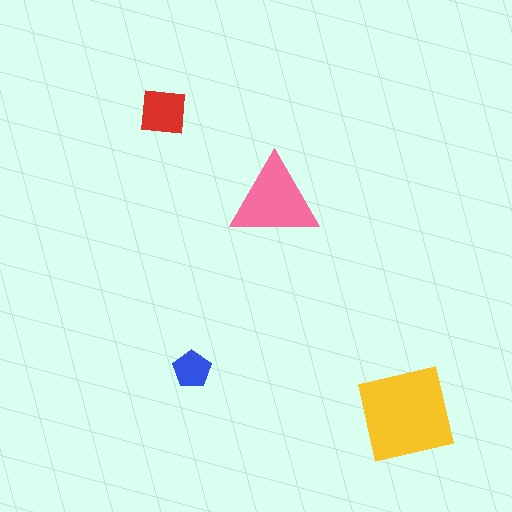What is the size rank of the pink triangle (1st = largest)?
2nd.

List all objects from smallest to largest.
The blue pentagon, the red square, the pink triangle, the yellow square.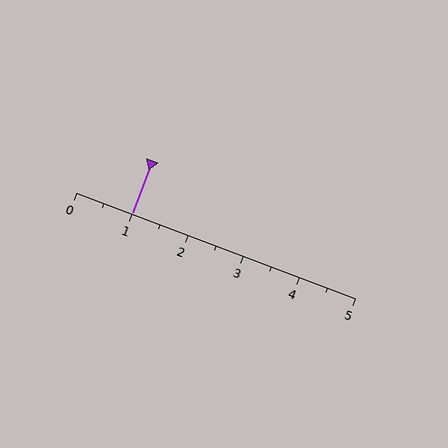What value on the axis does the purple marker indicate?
The marker indicates approximately 1.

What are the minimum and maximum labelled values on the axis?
The axis runs from 0 to 5.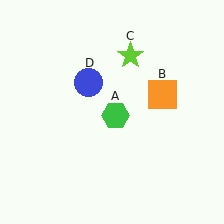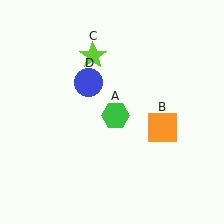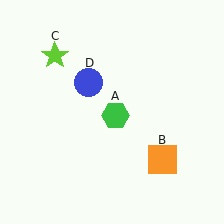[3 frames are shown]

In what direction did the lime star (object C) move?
The lime star (object C) moved left.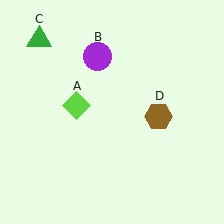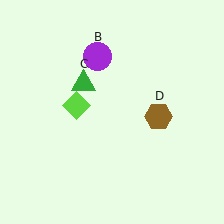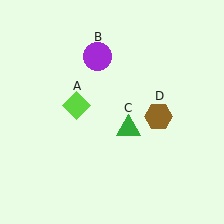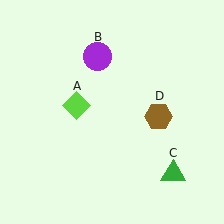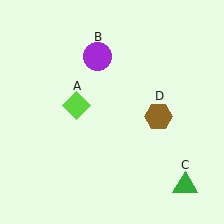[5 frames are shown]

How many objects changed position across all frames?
1 object changed position: green triangle (object C).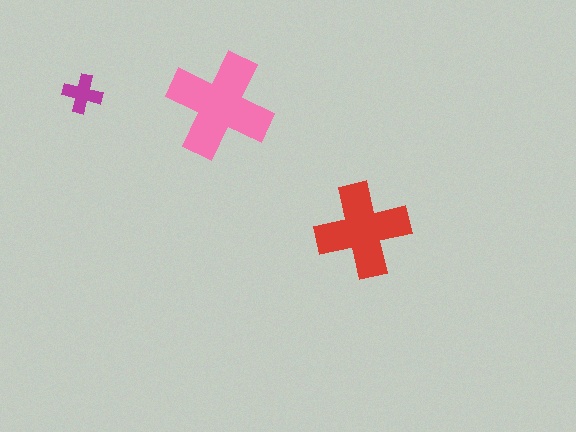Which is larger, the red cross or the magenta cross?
The red one.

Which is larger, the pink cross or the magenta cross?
The pink one.